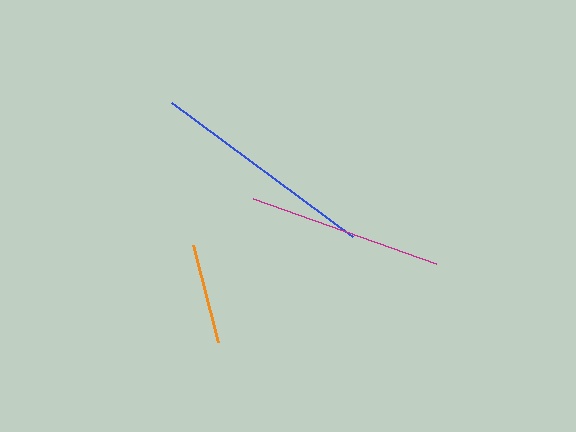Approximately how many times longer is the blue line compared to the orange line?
The blue line is approximately 2.3 times the length of the orange line.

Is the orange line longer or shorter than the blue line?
The blue line is longer than the orange line.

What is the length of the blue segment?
The blue segment is approximately 226 pixels long.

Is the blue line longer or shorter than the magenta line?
The blue line is longer than the magenta line.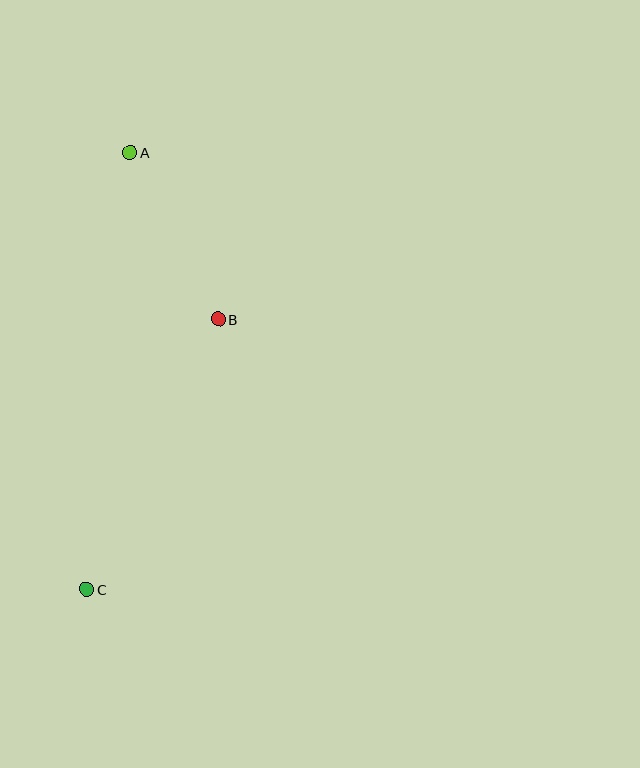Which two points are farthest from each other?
Points A and C are farthest from each other.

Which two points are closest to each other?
Points A and B are closest to each other.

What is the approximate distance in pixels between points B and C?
The distance between B and C is approximately 300 pixels.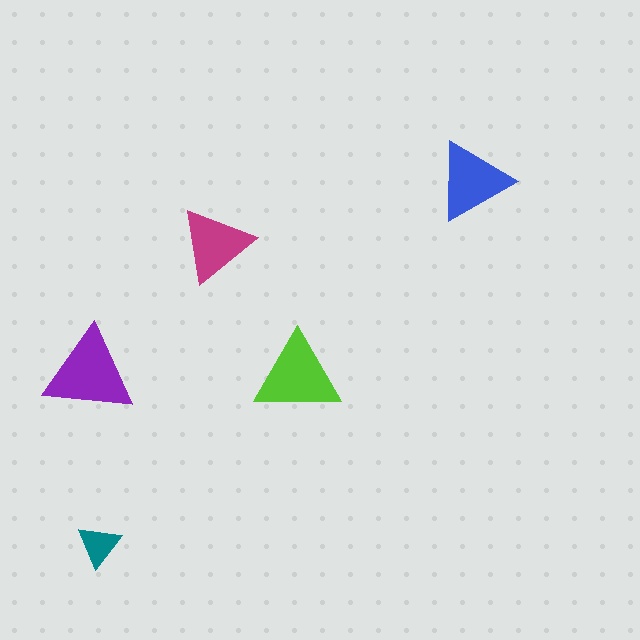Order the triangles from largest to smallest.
the purple one, the lime one, the blue one, the magenta one, the teal one.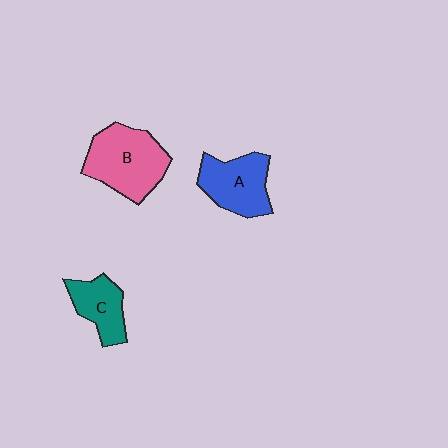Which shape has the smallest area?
Shape C (teal).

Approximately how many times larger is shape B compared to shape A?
Approximately 1.3 times.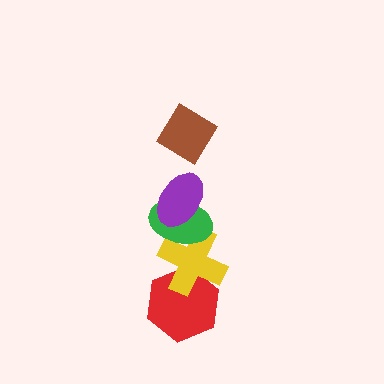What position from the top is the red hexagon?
The red hexagon is 5th from the top.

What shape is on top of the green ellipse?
The purple ellipse is on top of the green ellipse.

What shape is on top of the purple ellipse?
The brown diamond is on top of the purple ellipse.